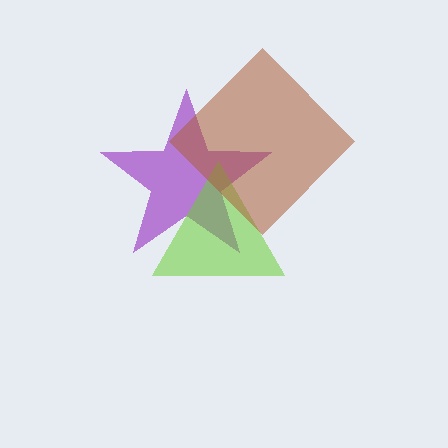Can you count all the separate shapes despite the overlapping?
Yes, there are 3 separate shapes.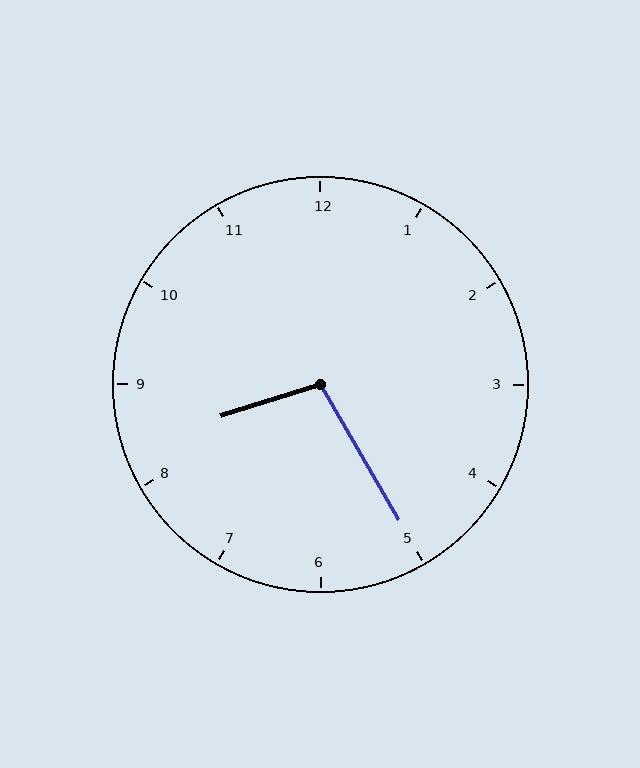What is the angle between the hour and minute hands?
Approximately 102 degrees.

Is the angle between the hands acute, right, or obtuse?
It is obtuse.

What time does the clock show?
8:25.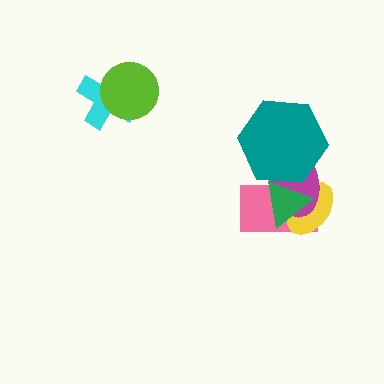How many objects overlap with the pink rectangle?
4 objects overlap with the pink rectangle.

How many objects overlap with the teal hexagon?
3 objects overlap with the teal hexagon.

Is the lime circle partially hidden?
No, no other shape covers it.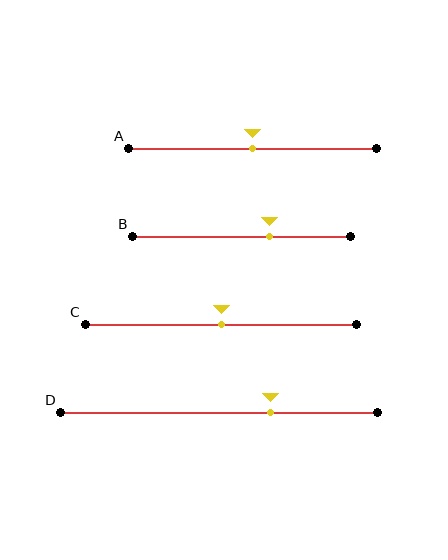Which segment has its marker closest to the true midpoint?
Segment A has its marker closest to the true midpoint.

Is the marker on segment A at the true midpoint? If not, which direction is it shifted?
Yes, the marker on segment A is at the true midpoint.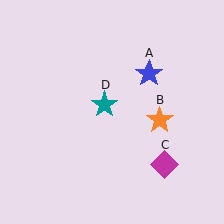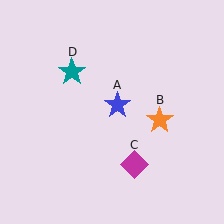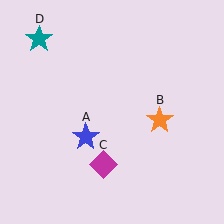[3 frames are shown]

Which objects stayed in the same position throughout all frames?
Orange star (object B) remained stationary.